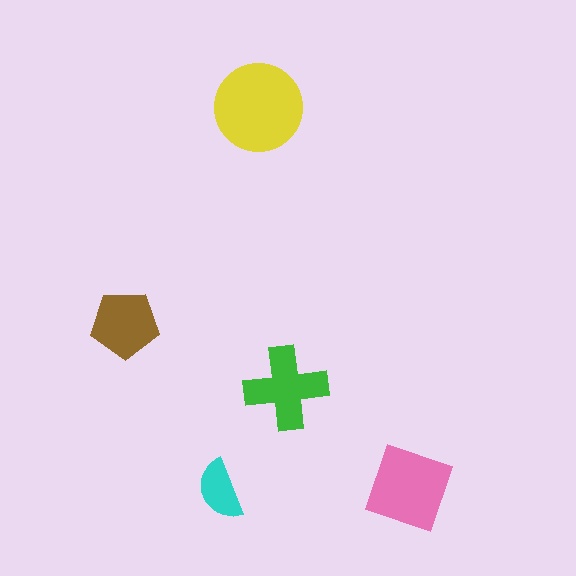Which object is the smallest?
The cyan semicircle.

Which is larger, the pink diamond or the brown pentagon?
The pink diamond.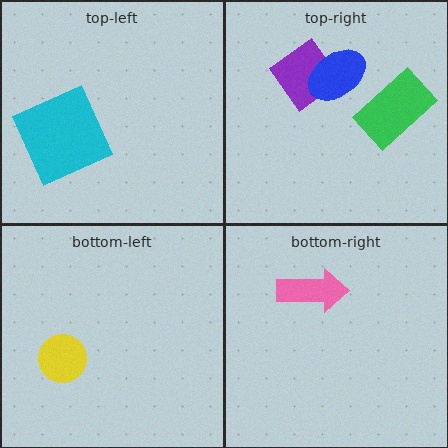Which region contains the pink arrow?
The bottom-right region.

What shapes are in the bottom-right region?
The pink arrow.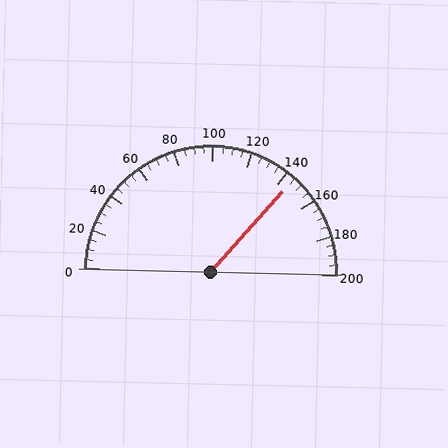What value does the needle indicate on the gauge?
The needle indicates approximately 145.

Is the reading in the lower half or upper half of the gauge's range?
The reading is in the upper half of the range (0 to 200).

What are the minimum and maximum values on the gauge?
The gauge ranges from 0 to 200.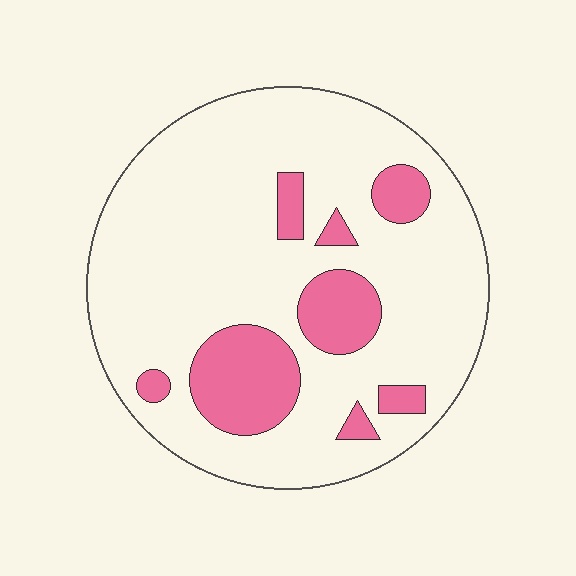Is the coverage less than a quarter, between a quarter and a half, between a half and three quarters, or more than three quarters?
Less than a quarter.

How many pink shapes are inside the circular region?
8.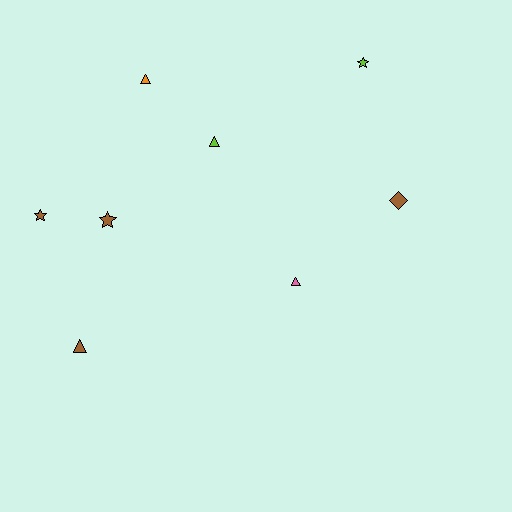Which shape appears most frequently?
Triangle, with 4 objects.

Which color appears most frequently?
Brown, with 4 objects.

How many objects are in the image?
There are 8 objects.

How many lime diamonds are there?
There are no lime diamonds.